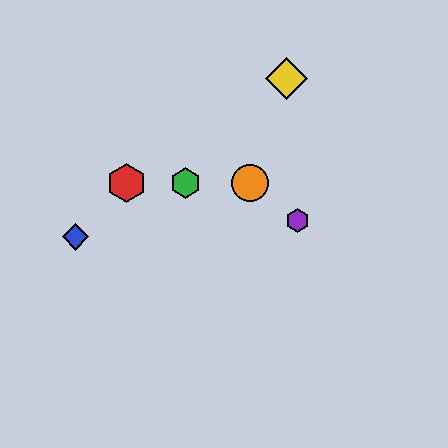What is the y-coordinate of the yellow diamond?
The yellow diamond is at y≈79.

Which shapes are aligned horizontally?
The red hexagon, the green hexagon, the orange circle are aligned horizontally.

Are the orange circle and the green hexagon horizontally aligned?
Yes, both are at y≈183.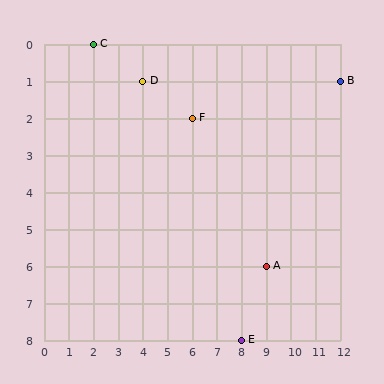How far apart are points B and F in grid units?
Points B and F are 6 columns and 1 row apart (about 6.1 grid units diagonally).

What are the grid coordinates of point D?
Point D is at grid coordinates (4, 1).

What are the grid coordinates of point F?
Point F is at grid coordinates (6, 2).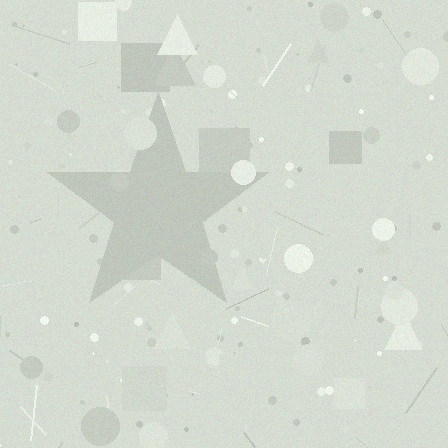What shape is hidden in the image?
A star is hidden in the image.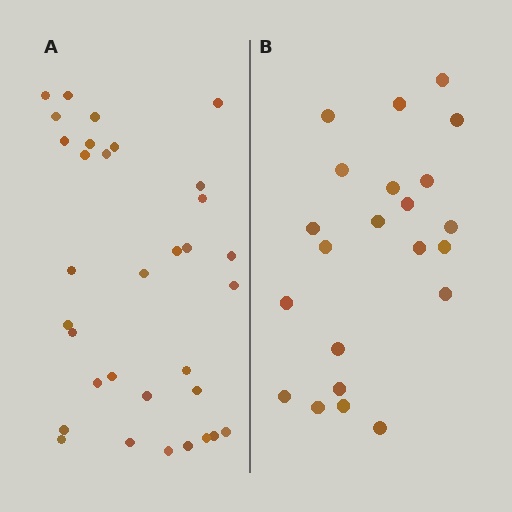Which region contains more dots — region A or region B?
Region A (the left region) has more dots.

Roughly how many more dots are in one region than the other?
Region A has roughly 12 or so more dots than region B.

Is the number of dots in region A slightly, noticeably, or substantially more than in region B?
Region A has substantially more. The ratio is roughly 1.5 to 1.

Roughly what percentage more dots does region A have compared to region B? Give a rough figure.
About 50% more.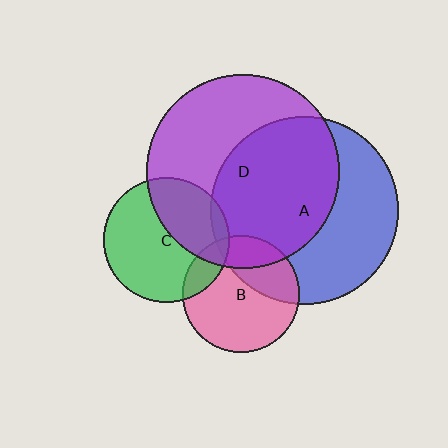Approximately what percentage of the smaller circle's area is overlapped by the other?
Approximately 5%.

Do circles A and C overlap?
Yes.